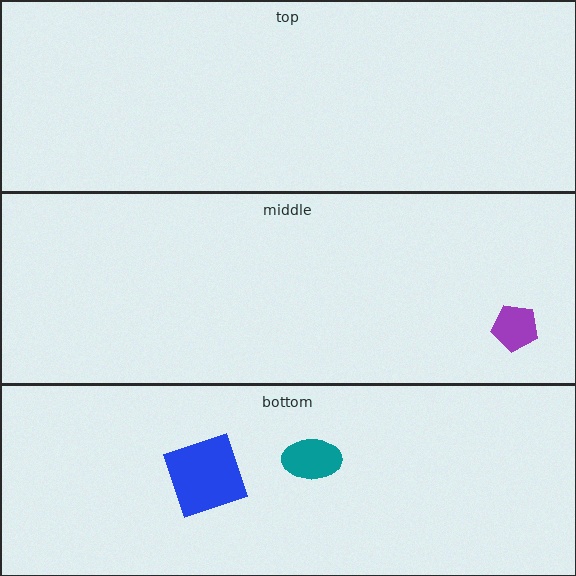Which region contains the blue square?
The bottom region.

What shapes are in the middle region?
The purple pentagon.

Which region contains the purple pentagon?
The middle region.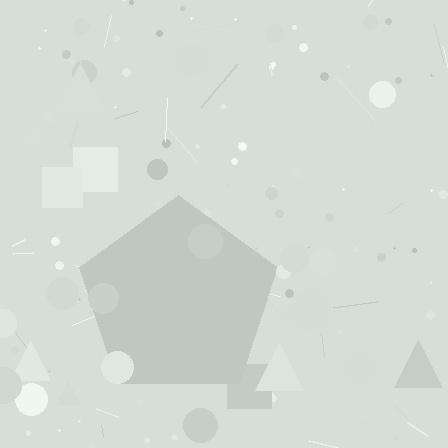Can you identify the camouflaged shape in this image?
The camouflaged shape is a pentagon.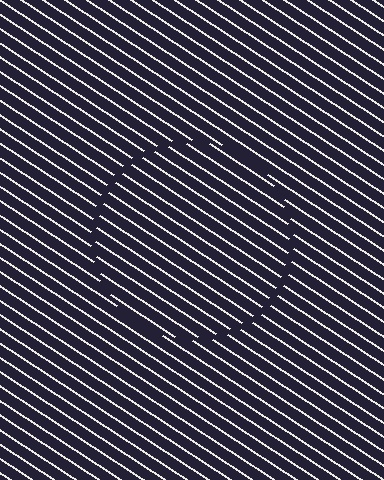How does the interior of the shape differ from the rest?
The interior of the shape contains the same grating, shifted by half a period — the contour is defined by the phase discontinuity where line-ends from the inner and outer gratings abut.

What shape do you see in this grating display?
An illusory circle. The interior of the shape contains the same grating, shifted by half a period — the contour is defined by the phase discontinuity where line-ends from the inner and outer gratings abut.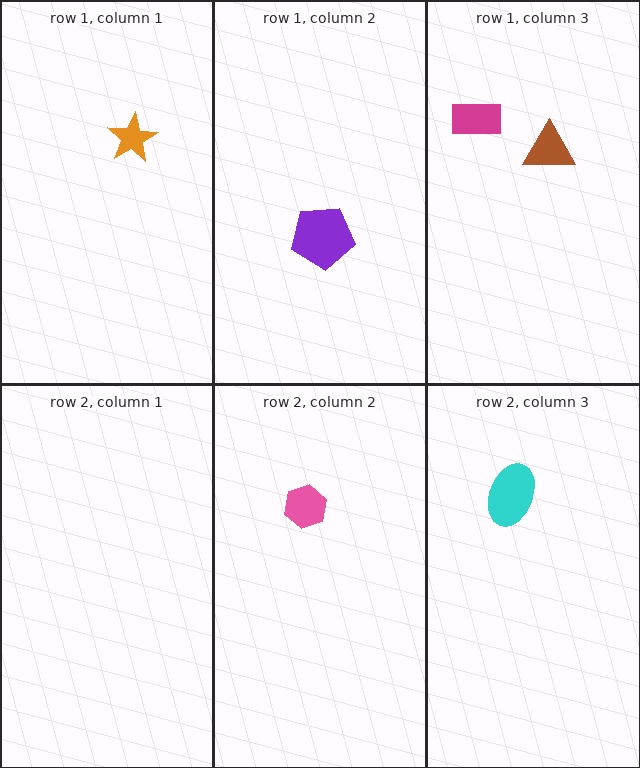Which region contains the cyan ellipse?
The row 2, column 3 region.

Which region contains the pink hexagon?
The row 2, column 2 region.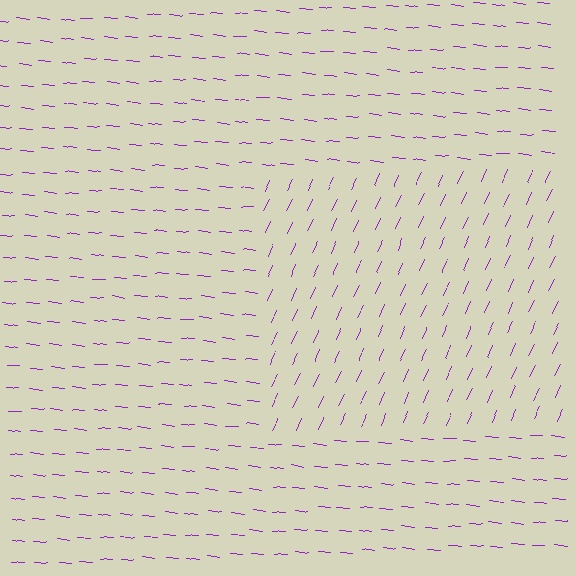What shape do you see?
I see a rectangle.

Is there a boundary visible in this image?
Yes, there is a texture boundary formed by a change in line orientation.